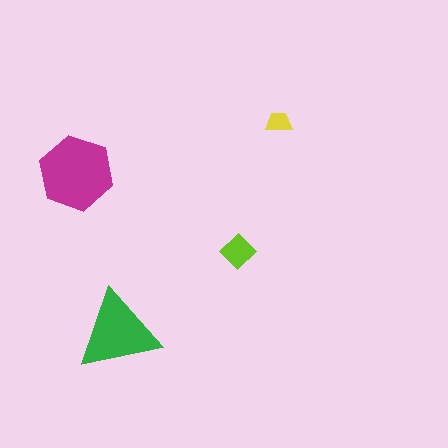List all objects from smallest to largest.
The yellow trapezoid, the lime diamond, the green triangle, the magenta hexagon.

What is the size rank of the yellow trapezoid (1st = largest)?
4th.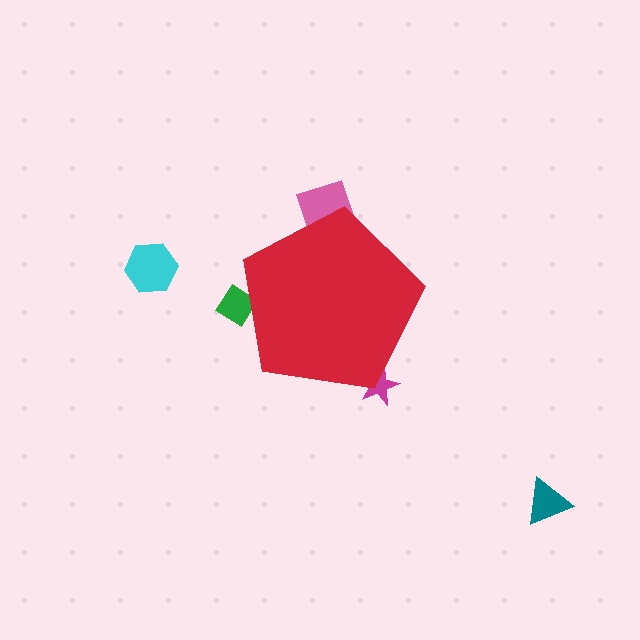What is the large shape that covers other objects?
A red pentagon.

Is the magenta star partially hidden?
Yes, the magenta star is partially hidden behind the red pentagon.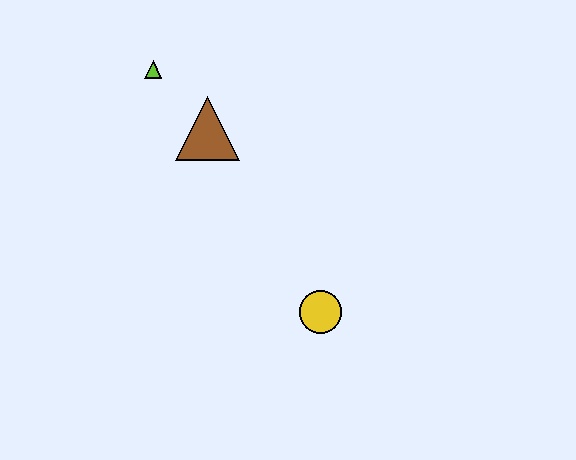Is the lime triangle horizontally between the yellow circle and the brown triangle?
No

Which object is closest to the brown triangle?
The lime triangle is closest to the brown triangle.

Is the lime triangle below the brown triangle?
No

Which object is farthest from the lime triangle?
The yellow circle is farthest from the lime triangle.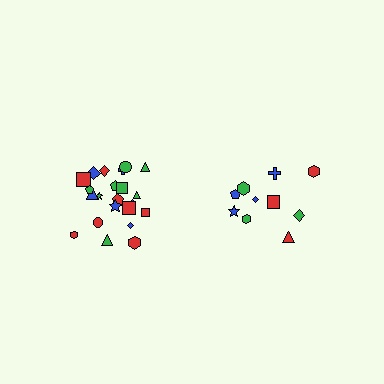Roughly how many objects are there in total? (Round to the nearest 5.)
Roughly 30 objects in total.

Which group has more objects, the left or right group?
The left group.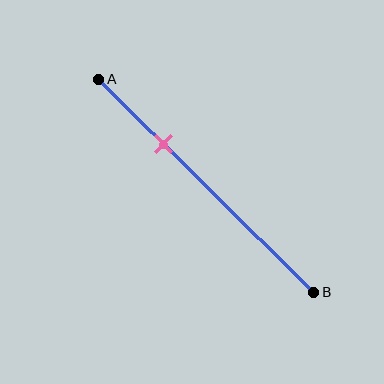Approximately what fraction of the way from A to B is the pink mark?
The pink mark is approximately 30% of the way from A to B.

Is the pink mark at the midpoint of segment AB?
No, the mark is at about 30% from A, not at the 50% midpoint.